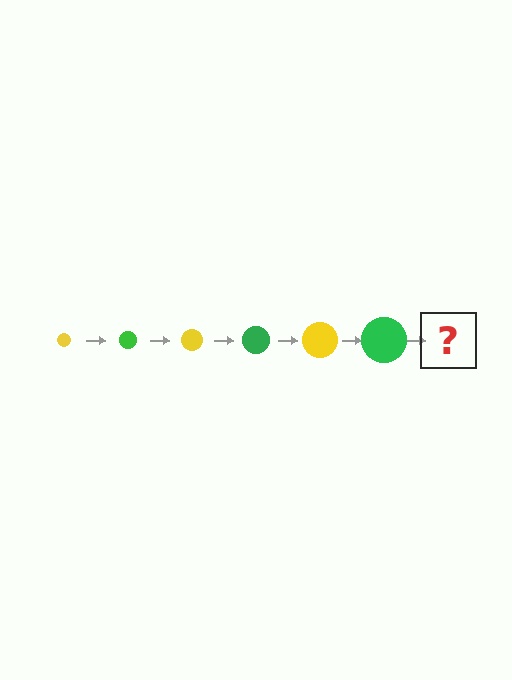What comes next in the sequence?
The next element should be a yellow circle, larger than the previous one.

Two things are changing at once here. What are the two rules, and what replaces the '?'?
The two rules are that the circle grows larger each step and the color cycles through yellow and green. The '?' should be a yellow circle, larger than the previous one.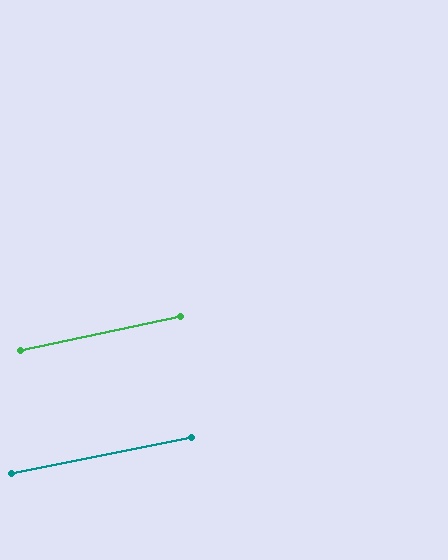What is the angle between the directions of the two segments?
Approximately 1 degree.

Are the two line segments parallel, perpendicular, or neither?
Parallel — their directions differ by only 0.7°.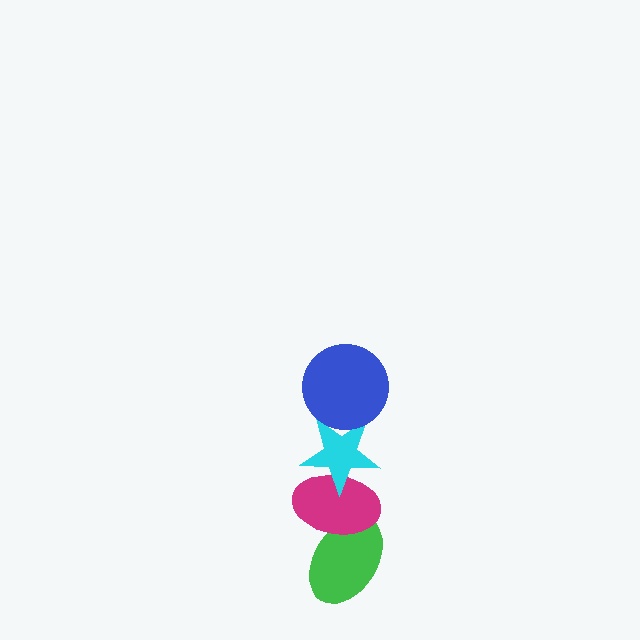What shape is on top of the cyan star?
The blue circle is on top of the cyan star.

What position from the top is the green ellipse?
The green ellipse is 4th from the top.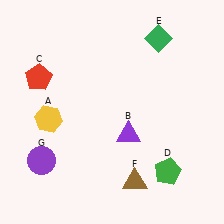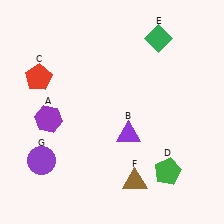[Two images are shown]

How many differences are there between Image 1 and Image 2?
There is 1 difference between the two images.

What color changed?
The hexagon (A) changed from yellow in Image 1 to purple in Image 2.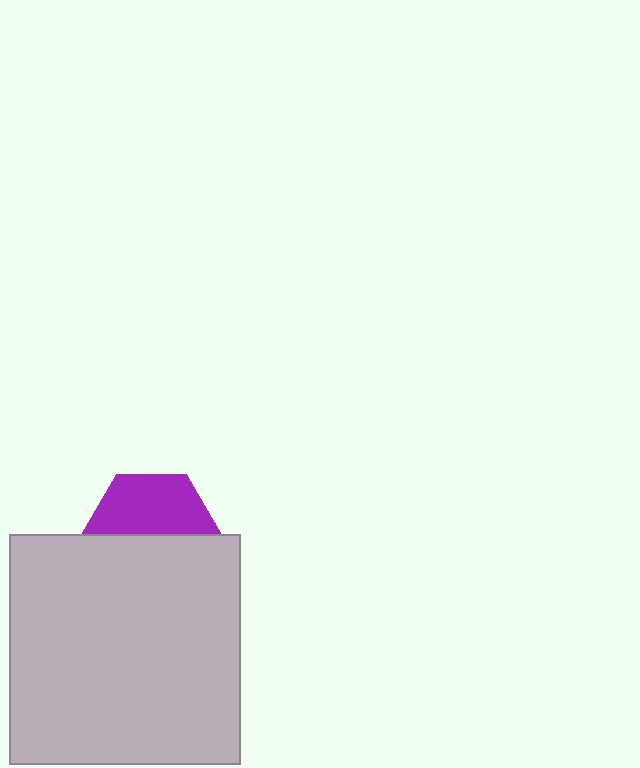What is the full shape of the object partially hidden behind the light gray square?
The partially hidden object is a purple hexagon.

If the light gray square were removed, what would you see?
You would see the complete purple hexagon.